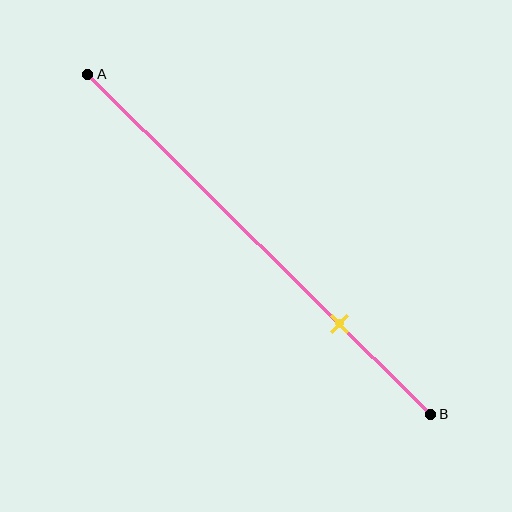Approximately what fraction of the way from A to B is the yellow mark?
The yellow mark is approximately 75% of the way from A to B.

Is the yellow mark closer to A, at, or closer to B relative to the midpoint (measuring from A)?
The yellow mark is closer to point B than the midpoint of segment AB.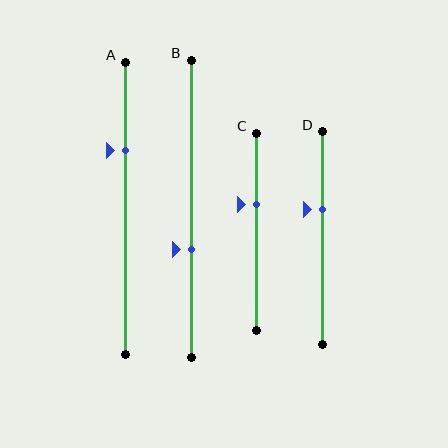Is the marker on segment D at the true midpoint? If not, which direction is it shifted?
No, the marker on segment D is shifted upward by about 13% of the segment length.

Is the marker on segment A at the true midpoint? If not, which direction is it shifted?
No, the marker on segment A is shifted upward by about 20% of the segment length.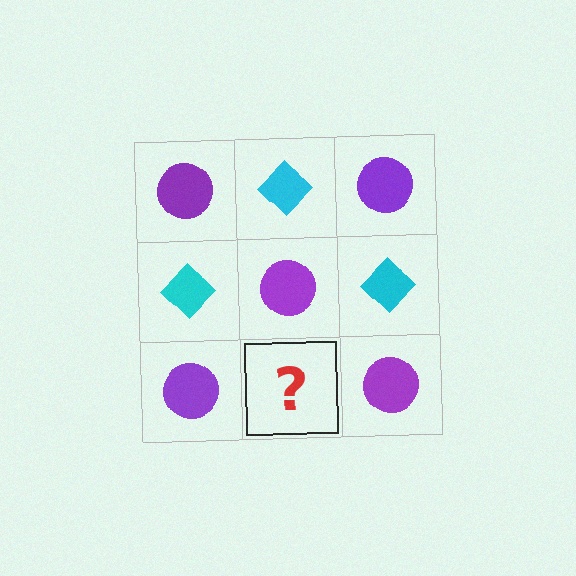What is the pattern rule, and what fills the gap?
The rule is that it alternates purple circle and cyan diamond in a checkerboard pattern. The gap should be filled with a cyan diamond.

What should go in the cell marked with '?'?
The missing cell should contain a cyan diamond.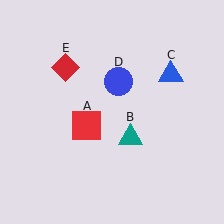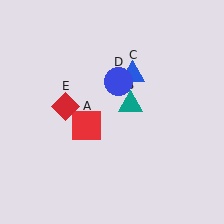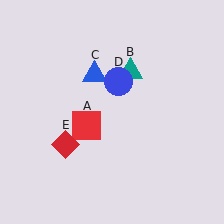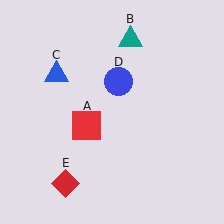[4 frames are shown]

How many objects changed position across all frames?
3 objects changed position: teal triangle (object B), blue triangle (object C), red diamond (object E).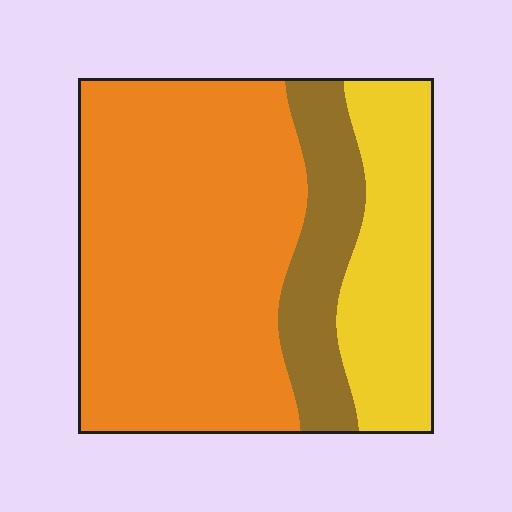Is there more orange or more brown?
Orange.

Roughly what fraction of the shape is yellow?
Yellow takes up between a sixth and a third of the shape.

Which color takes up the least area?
Brown, at roughly 15%.